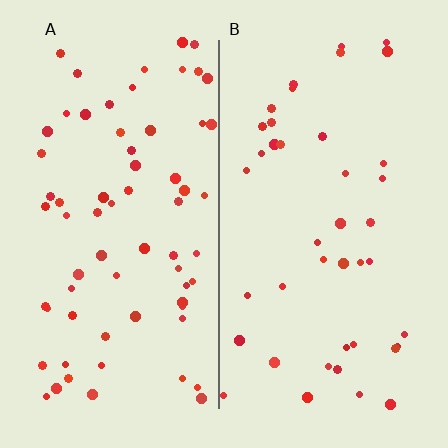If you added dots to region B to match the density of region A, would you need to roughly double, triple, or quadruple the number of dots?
Approximately double.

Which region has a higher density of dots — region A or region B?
A (the left).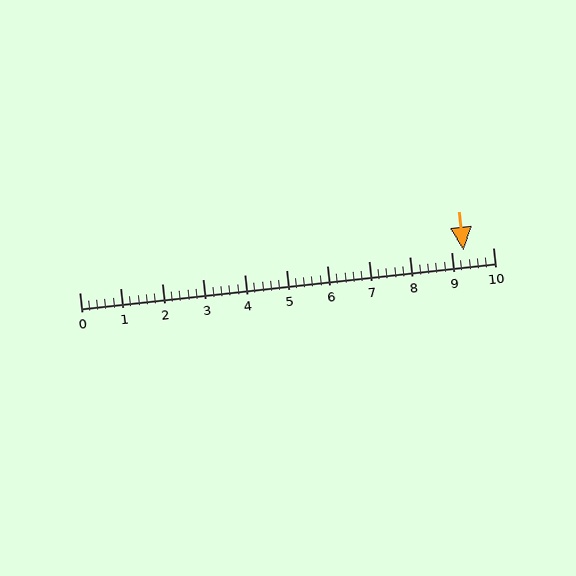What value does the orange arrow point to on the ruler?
The orange arrow points to approximately 9.3.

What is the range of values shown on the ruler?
The ruler shows values from 0 to 10.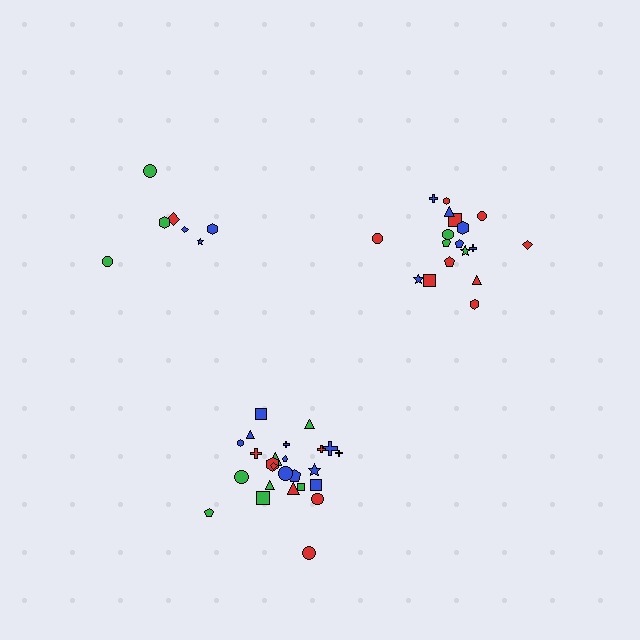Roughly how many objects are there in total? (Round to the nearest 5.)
Roughly 50 objects in total.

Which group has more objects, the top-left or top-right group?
The top-right group.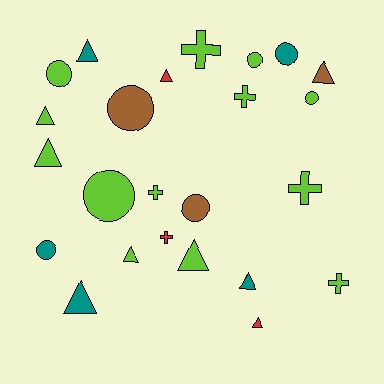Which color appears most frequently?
Lime, with 13 objects.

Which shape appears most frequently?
Triangle, with 10 objects.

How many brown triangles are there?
There is 1 brown triangle.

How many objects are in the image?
There are 24 objects.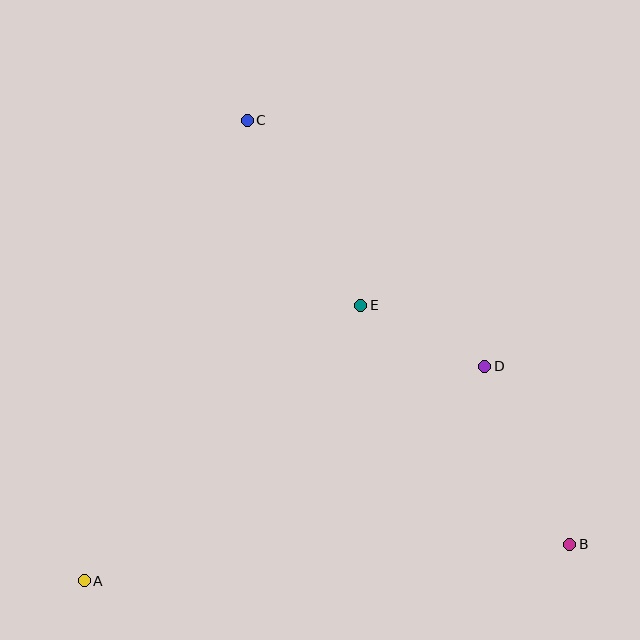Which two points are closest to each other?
Points D and E are closest to each other.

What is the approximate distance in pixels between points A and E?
The distance between A and E is approximately 390 pixels.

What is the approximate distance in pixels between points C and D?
The distance between C and D is approximately 342 pixels.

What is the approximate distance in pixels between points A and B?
The distance between A and B is approximately 487 pixels.